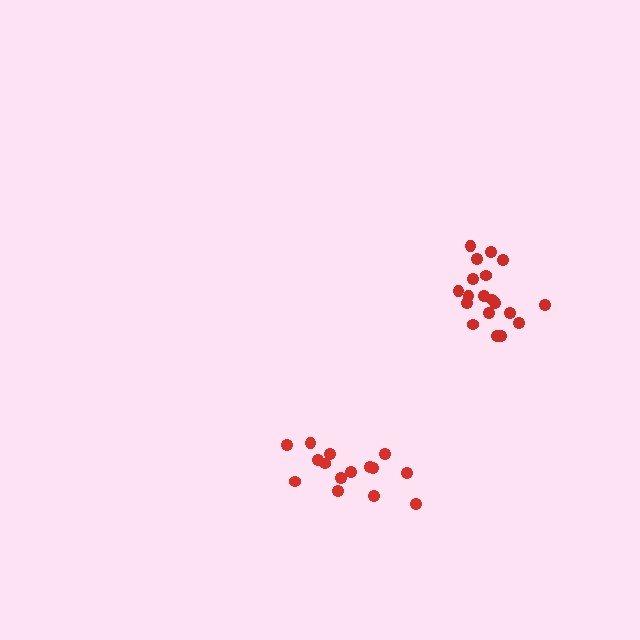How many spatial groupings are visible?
There are 2 spatial groupings.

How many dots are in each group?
Group 1: 15 dots, Group 2: 19 dots (34 total).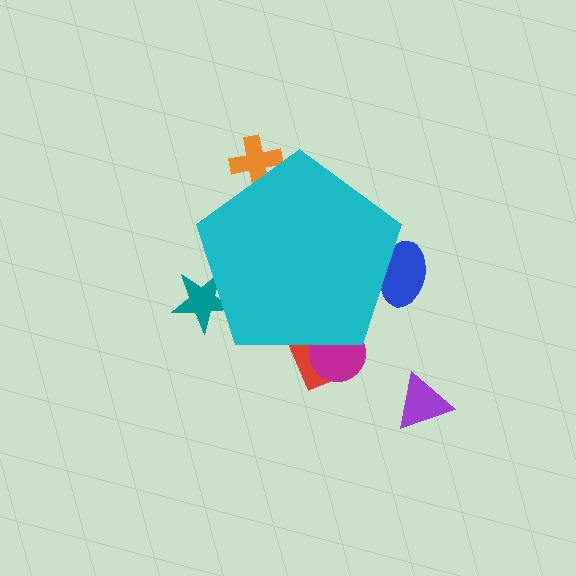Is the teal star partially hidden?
Yes, the teal star is partially hidden behind the cyan pentagon.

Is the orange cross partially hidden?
Yes, the orange cross is partially hidden behind the cyan pentagon.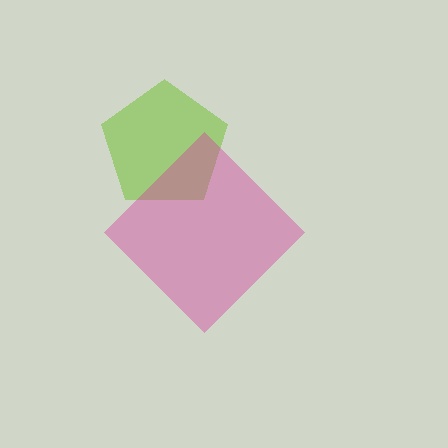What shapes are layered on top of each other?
The layered shapes are: a lime pentagon, a magenta diamond.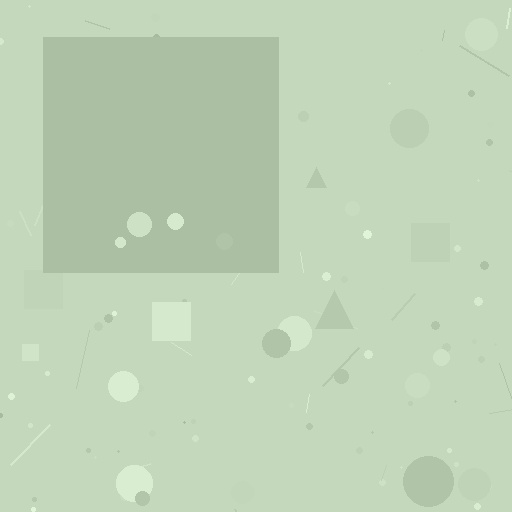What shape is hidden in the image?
A square is hidden in the image.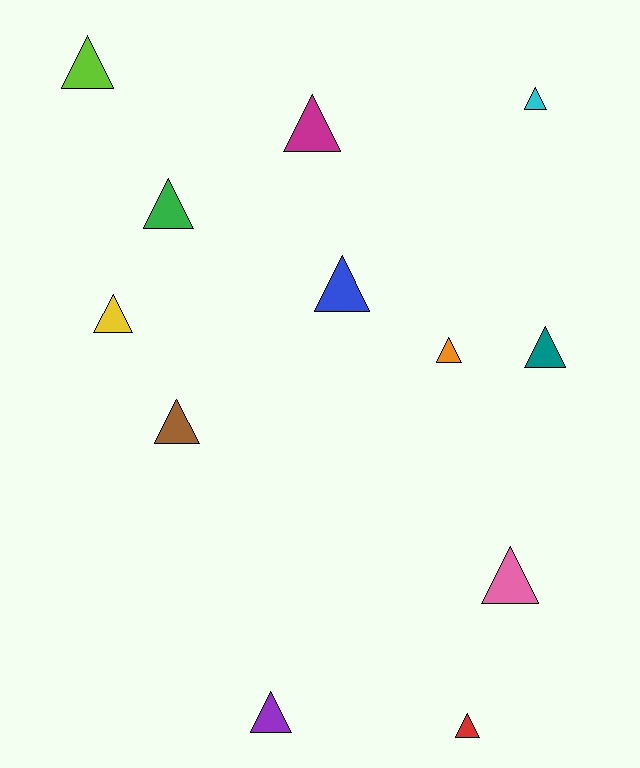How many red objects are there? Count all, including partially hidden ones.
There is 1 red object.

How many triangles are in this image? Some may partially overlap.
There are 12 triangles.